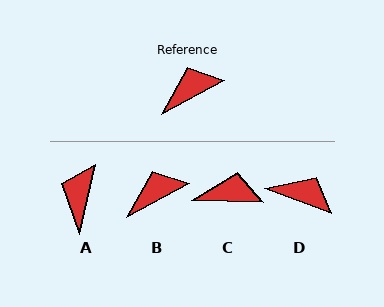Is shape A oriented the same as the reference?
No, it is off by about 49 degrees.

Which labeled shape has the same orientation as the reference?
B.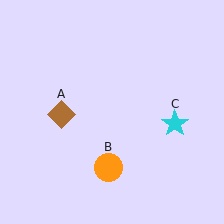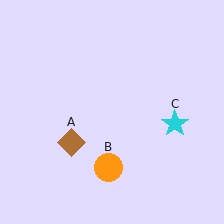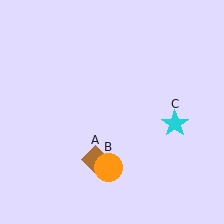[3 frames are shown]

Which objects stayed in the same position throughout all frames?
Orange circle (object B) and cyan star (object C) remained stationary.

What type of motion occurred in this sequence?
The brown diamond (object A) rotated counterclockwise around the center of the scene.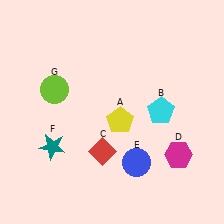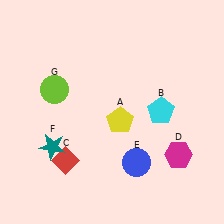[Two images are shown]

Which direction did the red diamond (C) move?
The red diamond (C) moved left.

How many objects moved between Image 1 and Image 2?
1 object moved between the two images.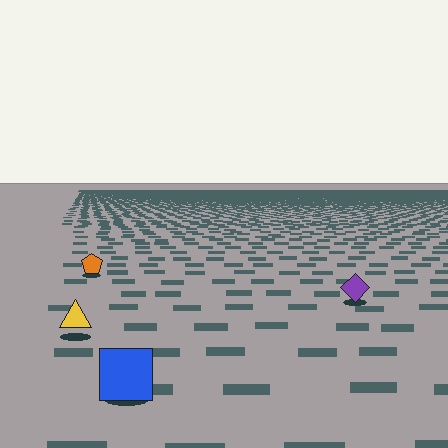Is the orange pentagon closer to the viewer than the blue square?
No. The blue square is closer — you can tell from the texture gradient: the ground texture is coarser near it.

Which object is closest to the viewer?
The blue square is closest. The texture marks near it are larger and more spread out.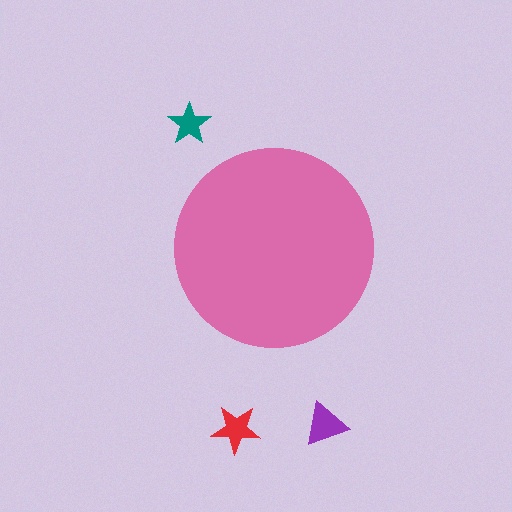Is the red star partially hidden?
No, the red star is fully visible.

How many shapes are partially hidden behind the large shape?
0 shapes are partially hidden.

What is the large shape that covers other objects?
A pink circle.